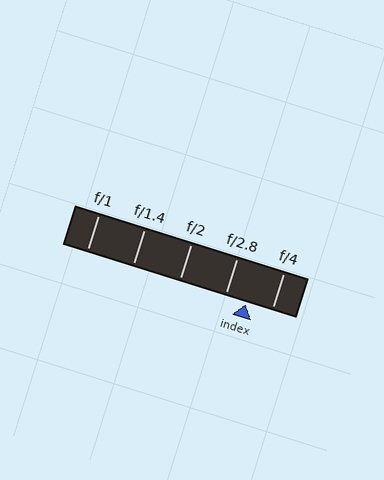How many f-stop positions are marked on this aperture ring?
There are 5 f-stop positions marked.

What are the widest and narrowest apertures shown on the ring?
The widest aperture shown is f/1 and the narrowest is f/4.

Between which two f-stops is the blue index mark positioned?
The index mark is between f/2.8 and f/4.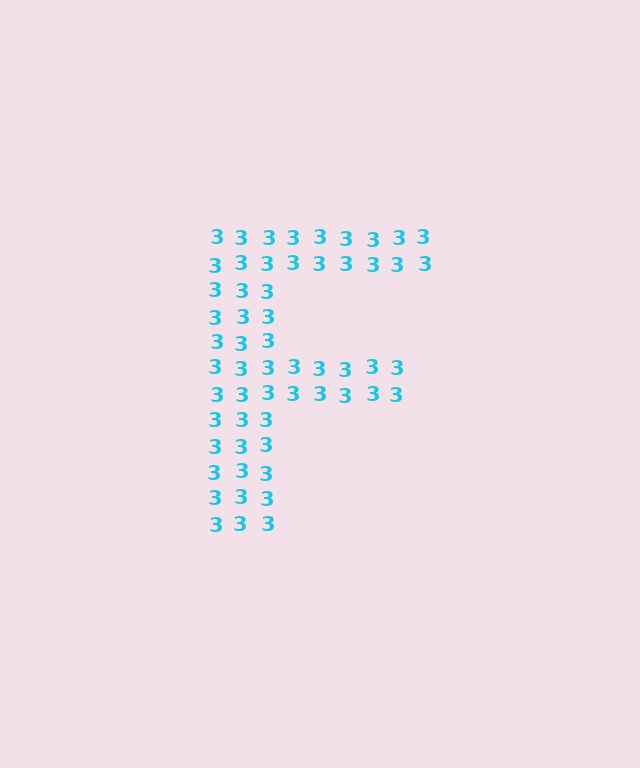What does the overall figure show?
The overall figure shows the letter F.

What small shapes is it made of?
It is made of small digit 3's.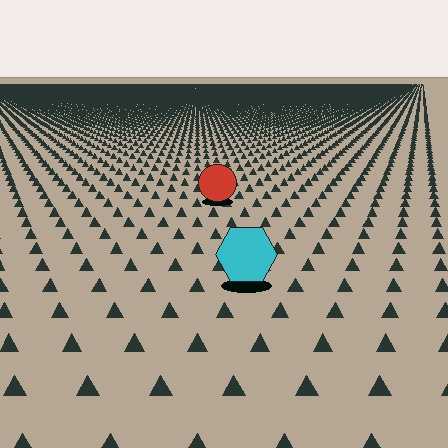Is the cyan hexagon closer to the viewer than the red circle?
Yes. The cyan hexagon is closer — you can tell from the texture gradient: the ground texture is coarser near it.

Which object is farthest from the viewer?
The red circle is farthest from the viewer. It appears smaller and the ground texture around it is denser.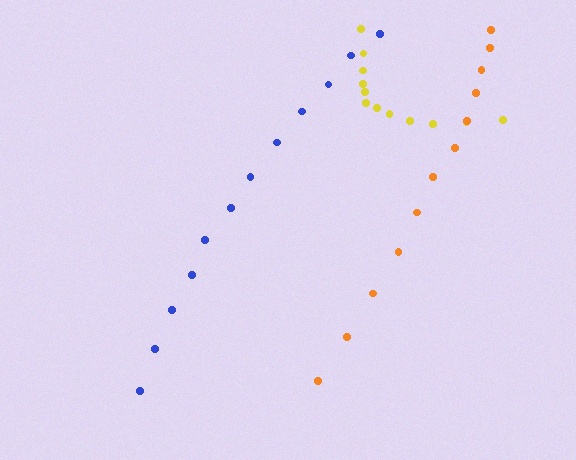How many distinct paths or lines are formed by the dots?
There are 3 distinct paths.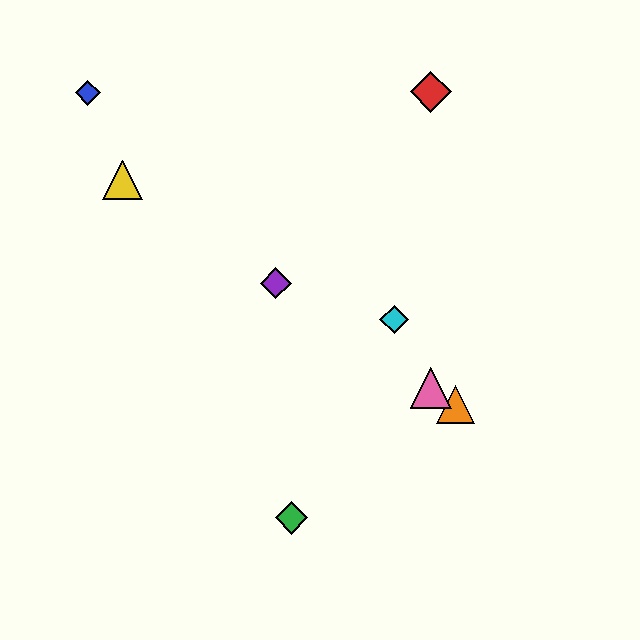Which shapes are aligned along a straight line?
The yellow triangle, the purple diamond, the orange triangle, the pink triangle are aligned along a straight line.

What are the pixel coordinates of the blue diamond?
The blue diamond is at (88, 93).